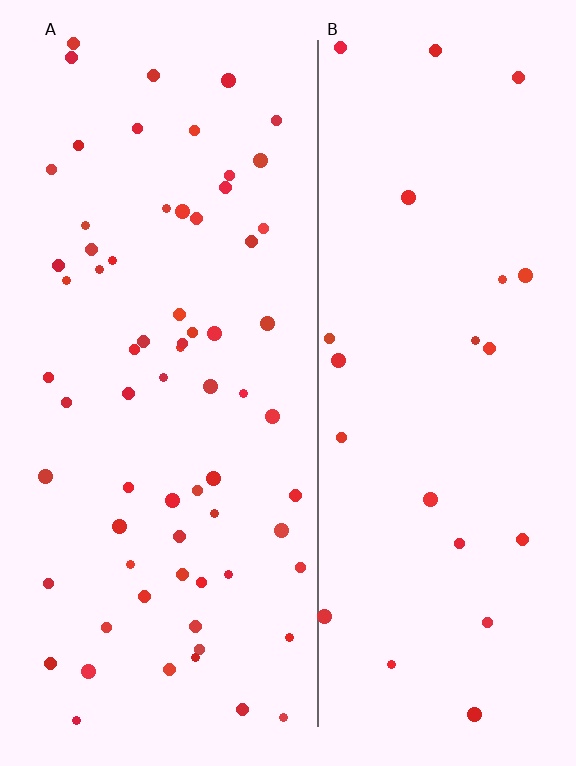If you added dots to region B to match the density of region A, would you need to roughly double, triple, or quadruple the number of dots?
Approximately triple.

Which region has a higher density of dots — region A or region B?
A (the left).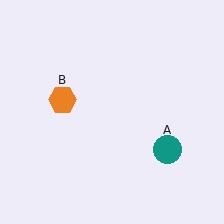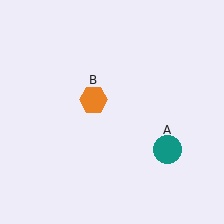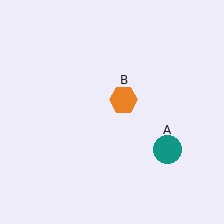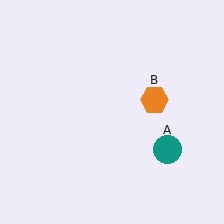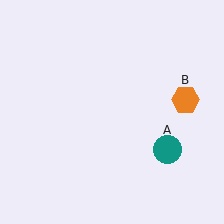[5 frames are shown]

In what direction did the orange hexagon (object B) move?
The orange hexagon (object B) moved right.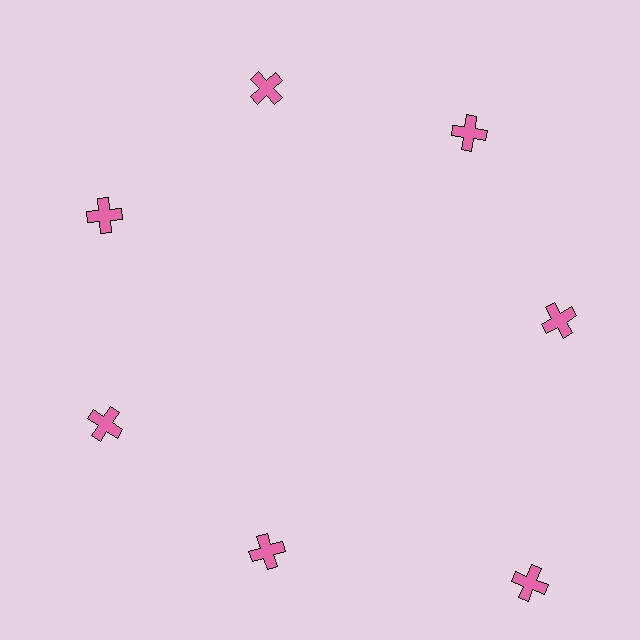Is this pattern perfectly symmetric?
No. The 7 pink crosses are arranged in a ring, but one element near the 5 o'clock position is pushed outward from the center, breaking the 7-fold rotational symmetry.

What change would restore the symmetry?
The symmetry would be restored by moving it inward, back onto the ring so that all 7 crosses sit at equal angles and equal distance from the center.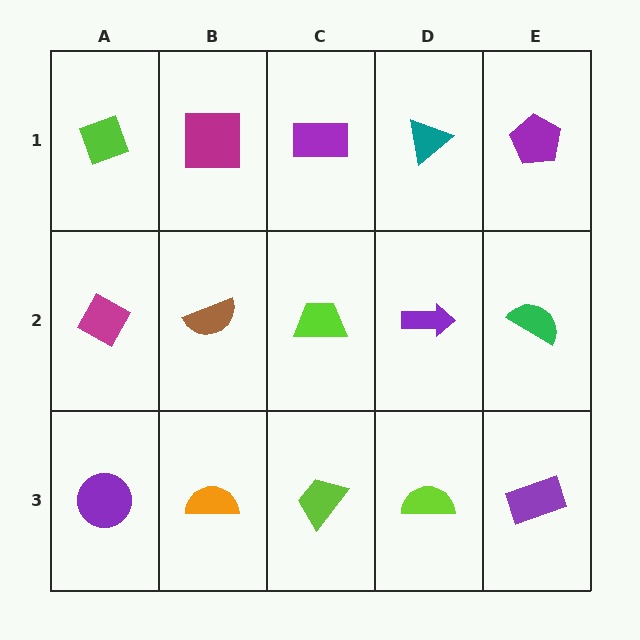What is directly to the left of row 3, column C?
An orange semicircle.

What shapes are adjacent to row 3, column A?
A magenta diamond (row 2, column A), an orange semicircle (row 3, column B).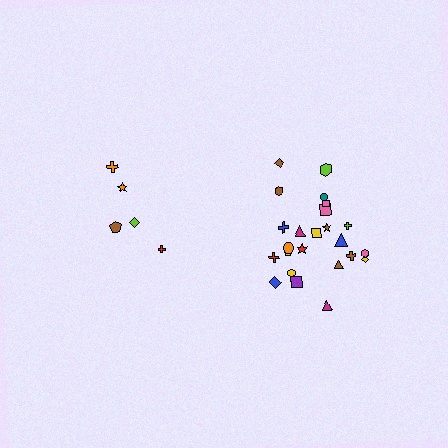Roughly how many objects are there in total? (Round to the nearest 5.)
Roughly 30 objects in total.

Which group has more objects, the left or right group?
The right group.